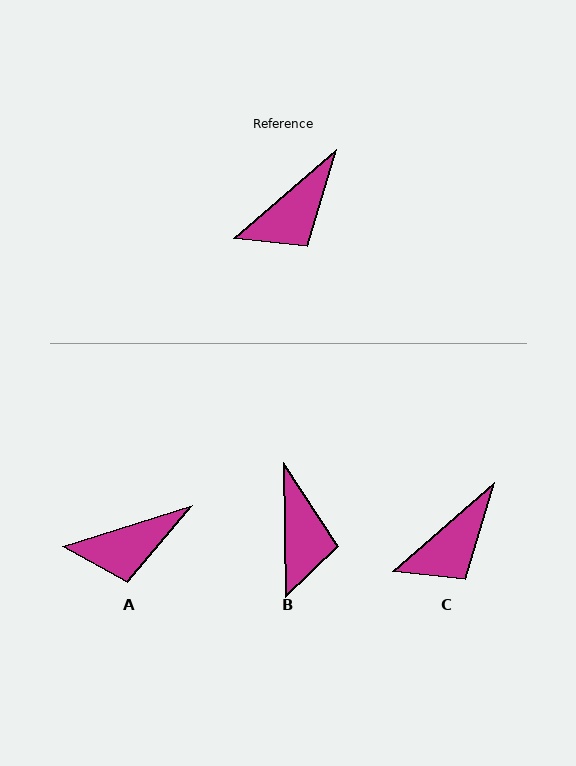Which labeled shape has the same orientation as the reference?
C.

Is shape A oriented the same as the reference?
No, it is off by about 24 degrees.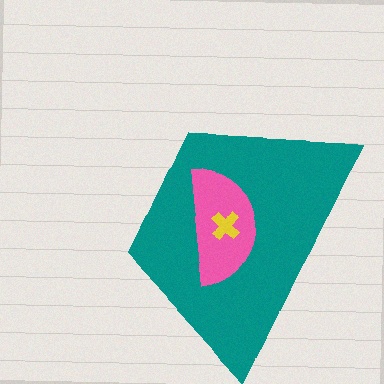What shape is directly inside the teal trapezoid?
The pink semicircle.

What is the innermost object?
The yellow cross.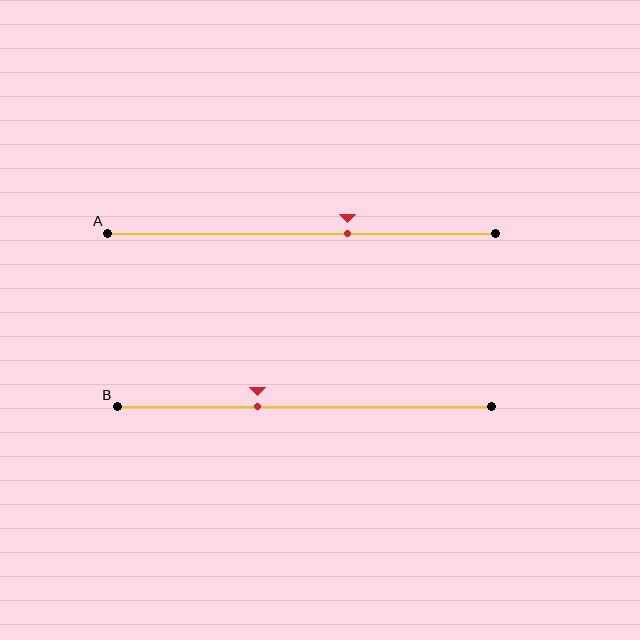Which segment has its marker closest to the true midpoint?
Segment A has its marker closest to the true midpoint.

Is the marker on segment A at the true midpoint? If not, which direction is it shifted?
No, the marker on segment A is shifted to the right by about 12% of the segment length.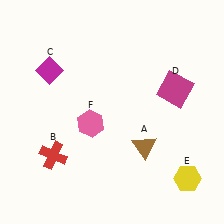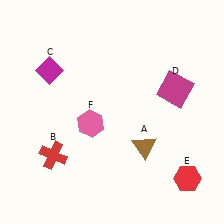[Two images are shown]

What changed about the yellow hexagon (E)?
In Image 1, E is yellow. In Image 2, it changed to red.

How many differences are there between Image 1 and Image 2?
There is 1 difference between the two images.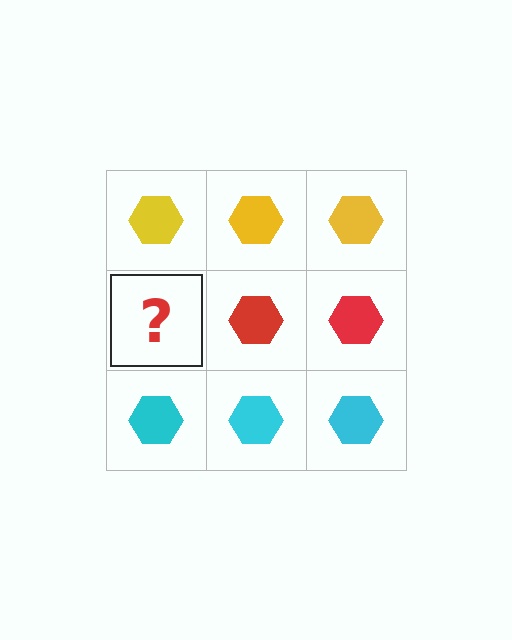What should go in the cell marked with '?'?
The missing cell should contain a red hexagon.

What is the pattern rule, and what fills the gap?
The rule is that each row has a consistent color. The gap should be filled with a red hexagon.